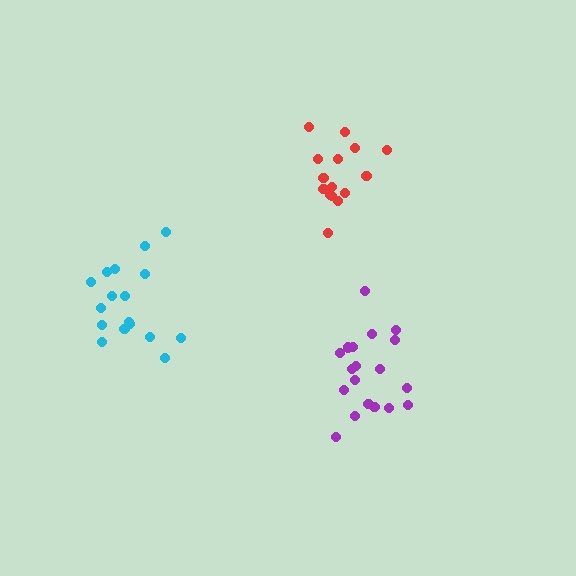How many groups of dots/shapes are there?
There are 3 groups.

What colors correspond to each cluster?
The clusters are colored: purple, red, cyan.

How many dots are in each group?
Group 1: 19 dots, Group 2: 15 dots, Group 3: 17 dots (51 total).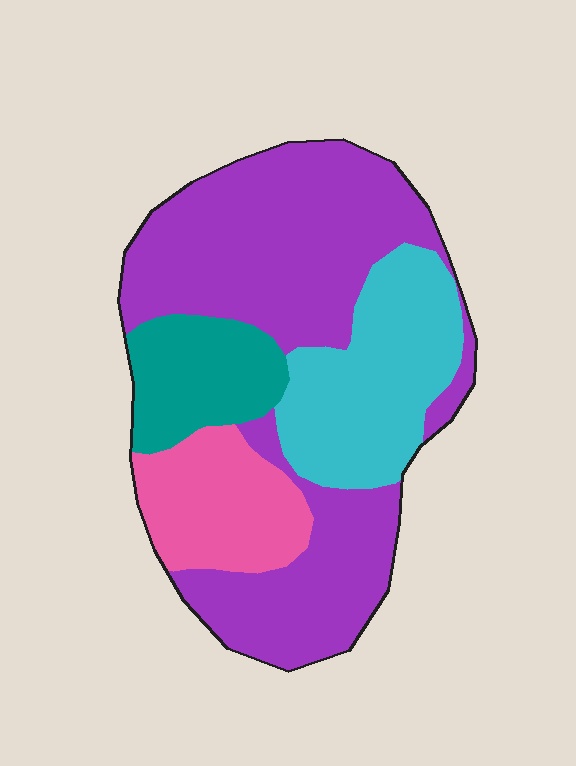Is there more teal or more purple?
Purple.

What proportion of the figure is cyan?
Cyan takes up less than a quarter of the figure.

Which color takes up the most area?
Purple, at roughly 50%.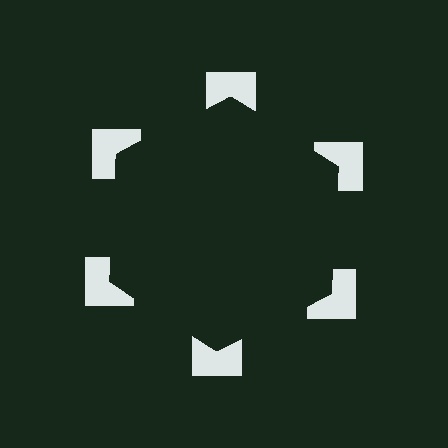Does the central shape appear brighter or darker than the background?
It typically appears slightly darker than the background, even though no actual brightness change is drawn.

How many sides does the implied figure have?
6 sides.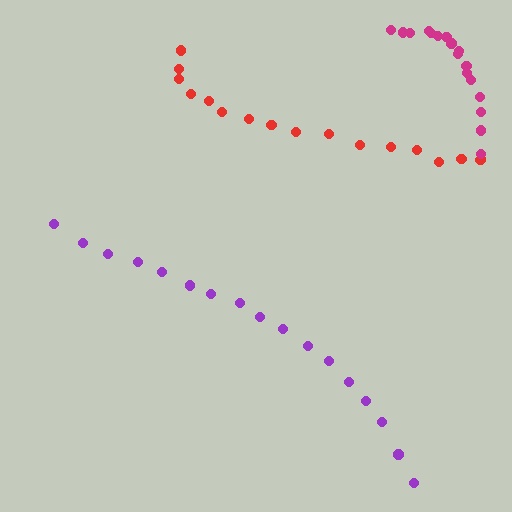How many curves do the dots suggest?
There are 3 distinct paths.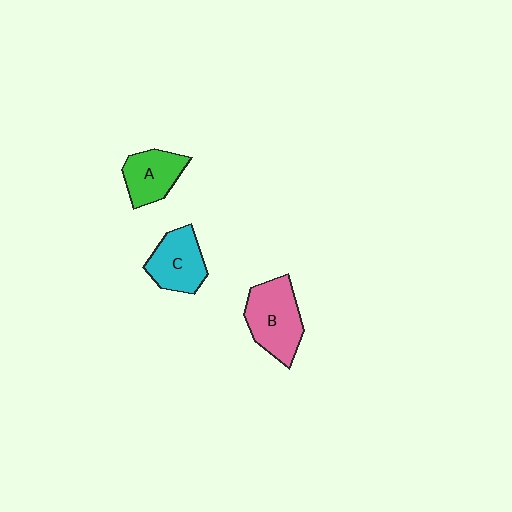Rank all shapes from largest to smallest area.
From largest to smallest: B (pink), C (cyan), A (green).